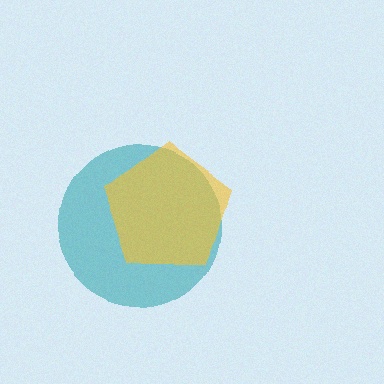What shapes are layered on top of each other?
The layered shapes are: a teal circle, a yellow pentagon.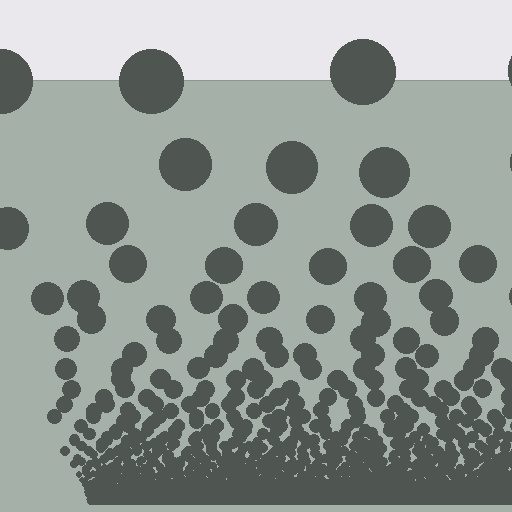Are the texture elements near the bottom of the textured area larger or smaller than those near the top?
Smaller. The gradient is inverted — elements near the bottom are smaller and denser.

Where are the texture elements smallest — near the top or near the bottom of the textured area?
Near the bottom.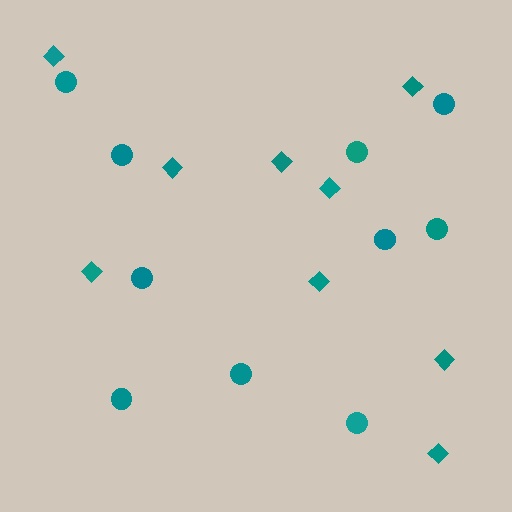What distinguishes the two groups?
There are 2 groups: one group of circles (10) and one group of diamonds (9).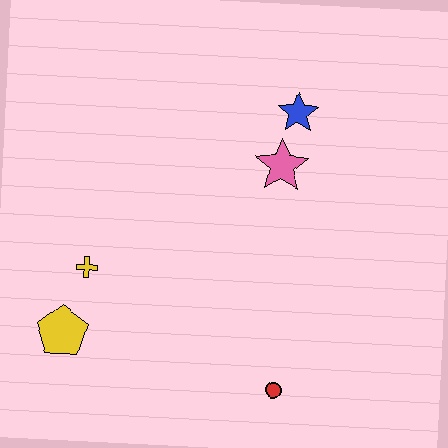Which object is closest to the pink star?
The blue star is closest to the pink star.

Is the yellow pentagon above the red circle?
Yes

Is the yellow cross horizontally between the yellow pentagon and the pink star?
Yes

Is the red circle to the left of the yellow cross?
No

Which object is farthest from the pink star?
The yellow pentagon is farthest from the pink star.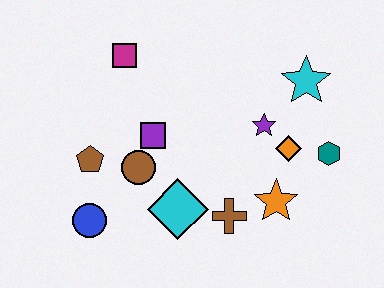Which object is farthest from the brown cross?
The magenta square is farthest from the brown cross.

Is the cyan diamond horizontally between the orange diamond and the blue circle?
Yes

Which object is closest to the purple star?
The orange diamond is closest to the purple star.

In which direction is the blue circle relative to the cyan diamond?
The blue circle is to the left of the cyan diamond.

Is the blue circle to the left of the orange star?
Yes